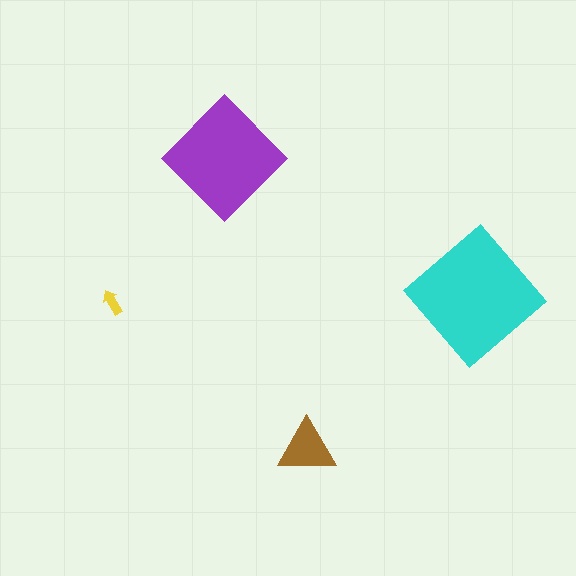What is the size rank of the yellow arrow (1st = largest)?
4th.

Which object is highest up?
The purple diamond is topmost.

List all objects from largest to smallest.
The cyan diamond, the purple diamond, the brown triangle, the yellow arrow.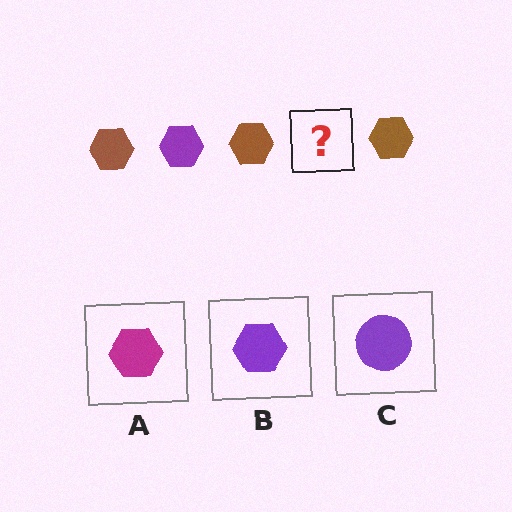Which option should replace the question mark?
Option B.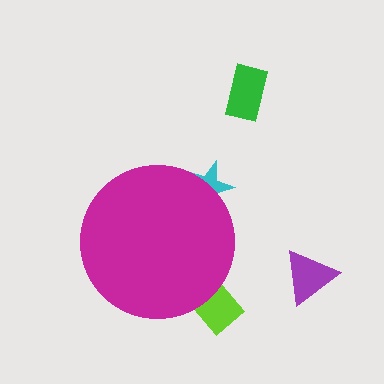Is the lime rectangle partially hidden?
Yes, the lime rectangle is partially hidden behind the magenta circle.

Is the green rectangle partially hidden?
No, the green rectangle is fully visible.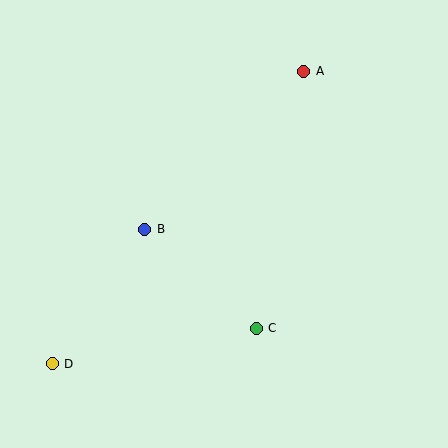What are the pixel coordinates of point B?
Point B is at (145, 229).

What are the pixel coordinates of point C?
Point C is at (256, 328).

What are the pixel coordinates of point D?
Point D is at (52, 364).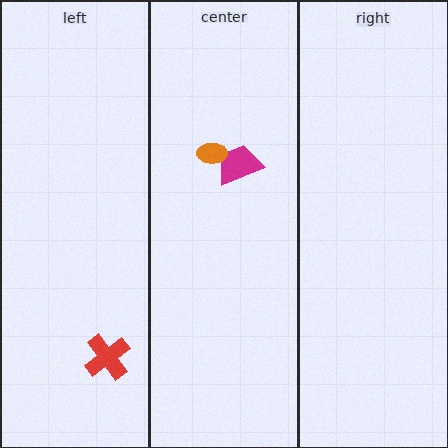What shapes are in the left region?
The red cross.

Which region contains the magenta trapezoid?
The center region.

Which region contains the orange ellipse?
The center region.